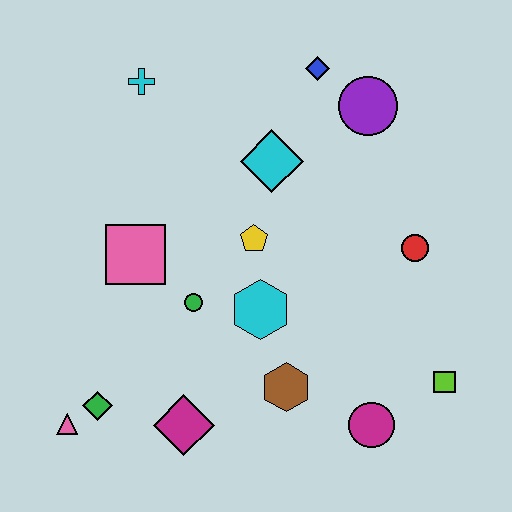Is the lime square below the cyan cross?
Yes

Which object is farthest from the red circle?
The pink triangle is farthest from the red circle.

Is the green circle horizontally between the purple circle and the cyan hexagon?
No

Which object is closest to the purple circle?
The blue diamond is closest to the purple circle.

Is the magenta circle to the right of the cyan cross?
Yes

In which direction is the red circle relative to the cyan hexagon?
The red circle is to the right of the cyan hexagon.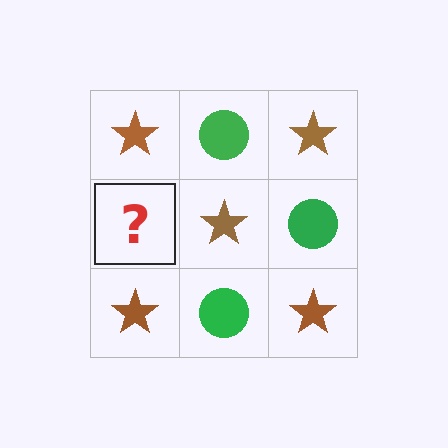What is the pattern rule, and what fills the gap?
The rule is that it alternates brown star and green circle in a checkerboard pattern. The gap should be filled with a green circle.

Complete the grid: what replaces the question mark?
The question mark should be replaced with a green circle.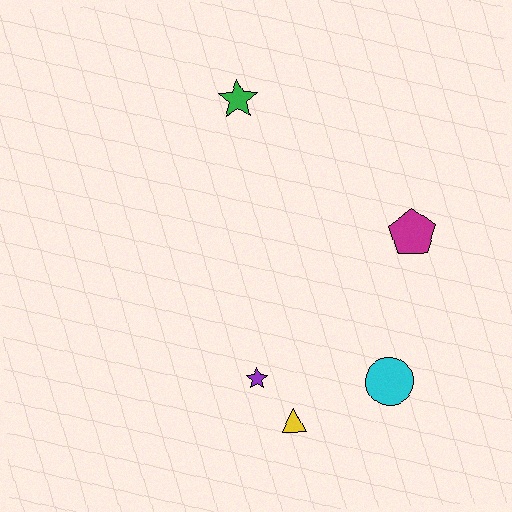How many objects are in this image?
There are 5 objects.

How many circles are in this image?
There is 1 circle.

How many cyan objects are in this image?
There is 1 cyan object.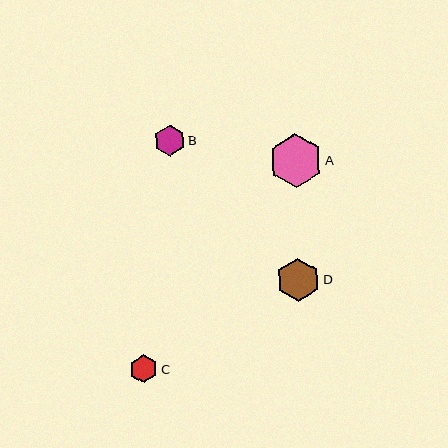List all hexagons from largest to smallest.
From largest to smallest: A, D, B, C.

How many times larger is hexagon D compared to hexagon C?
Hexagon D is approximately 1.6 times the size of hexagon C.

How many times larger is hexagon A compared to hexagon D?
Hexagon A is approximately 1.2 times the size of hexagon D.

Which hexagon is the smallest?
Hexagon C is the smallest with a size of approximately 28 pixels.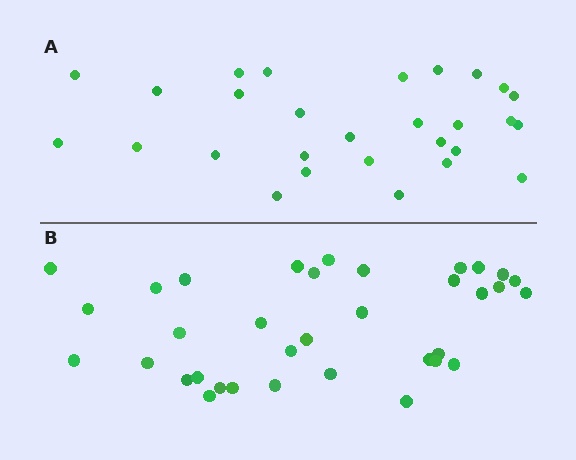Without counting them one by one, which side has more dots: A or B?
Region B (the bottom region) has more dots.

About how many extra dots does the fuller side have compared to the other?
Region B has roughly 8 or so more dots than region A.